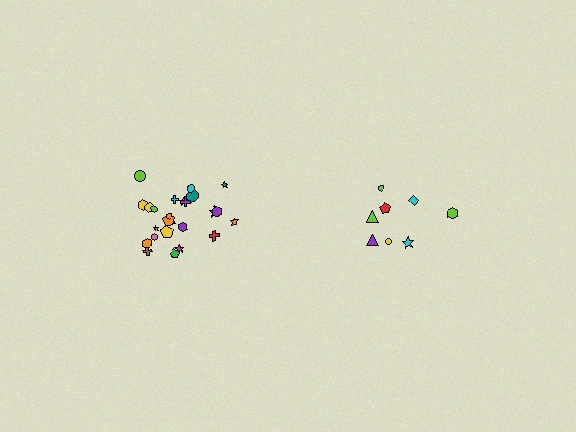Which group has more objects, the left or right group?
The left group.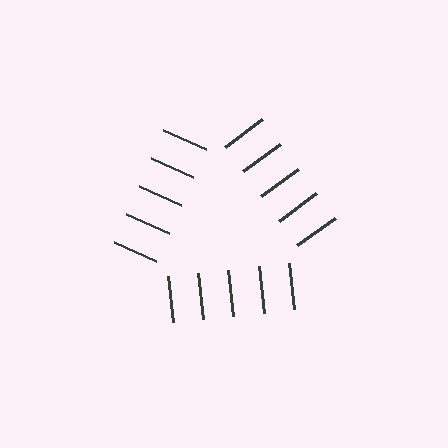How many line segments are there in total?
15 — 5 along each of the 3 edges.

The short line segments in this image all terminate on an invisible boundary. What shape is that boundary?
An illusory triangle — the line segments terminate on its edges but no continuous stroke is drawn.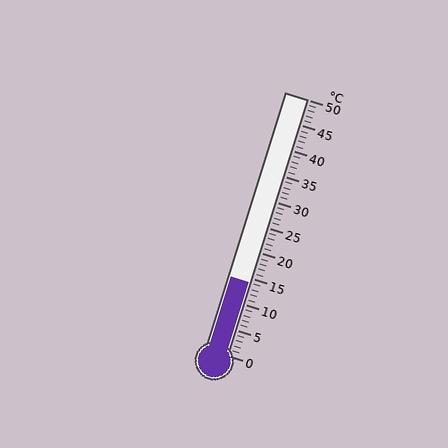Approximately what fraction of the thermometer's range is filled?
The thermometer is filled to approximately 30% of its range.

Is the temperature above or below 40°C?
The temperature is below 40°C.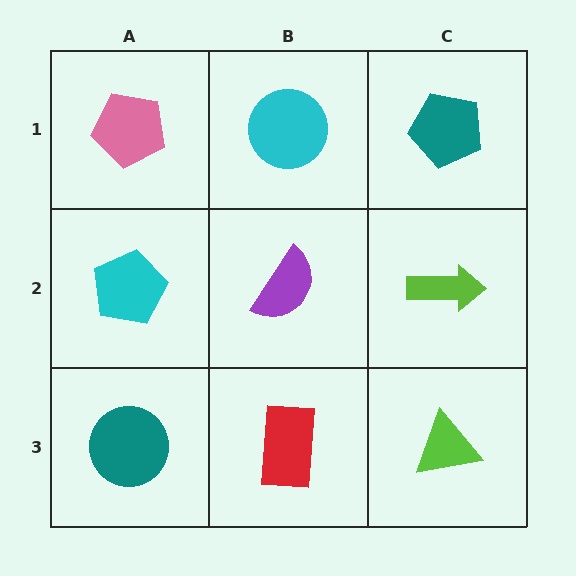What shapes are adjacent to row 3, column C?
A lime arrow (row 2, column C), a red rectangle (row 3, column B).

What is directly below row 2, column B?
A red rectangle.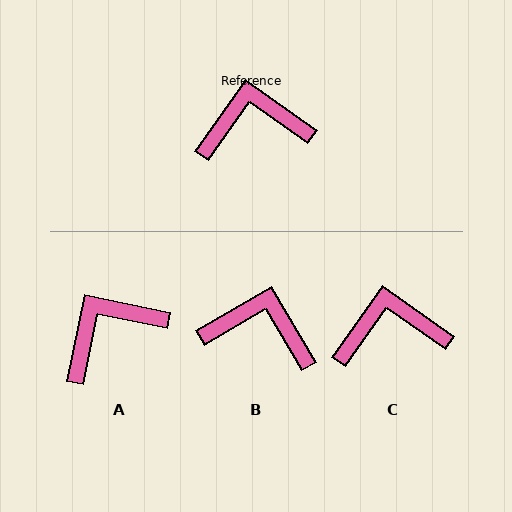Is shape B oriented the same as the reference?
No, it is off by about 24 degrees.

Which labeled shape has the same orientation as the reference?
C.